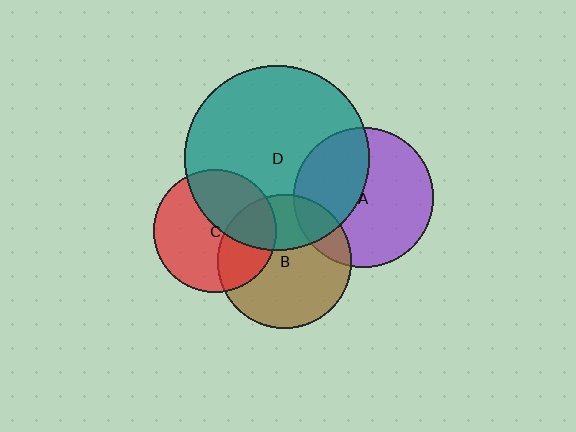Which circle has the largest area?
Circle D (teal).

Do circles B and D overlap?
Yes.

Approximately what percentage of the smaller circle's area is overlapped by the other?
Approximately 30%.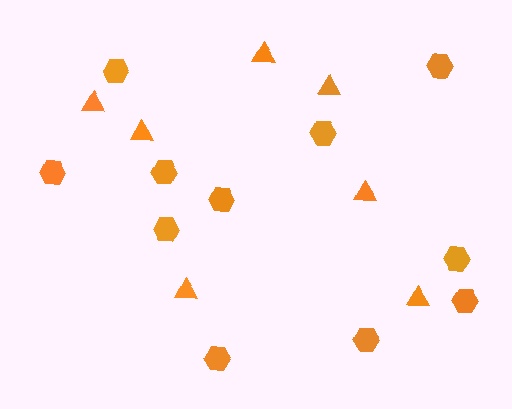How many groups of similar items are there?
There are 2 groups: one group of hexagons (11) and one group of triangles (7).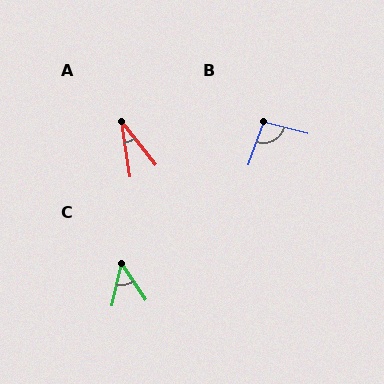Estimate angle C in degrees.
Approximately 46 degrees.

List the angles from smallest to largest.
A (30°), C (46°), B (95°).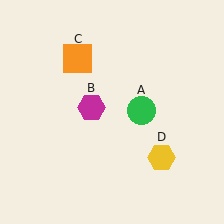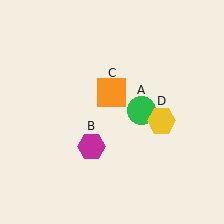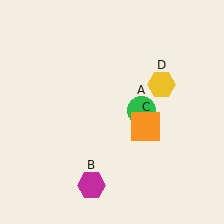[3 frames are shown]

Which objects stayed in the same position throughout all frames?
Green circle (object A) remained stationary.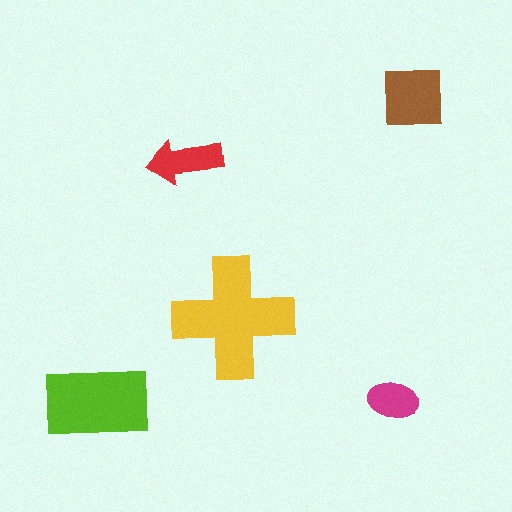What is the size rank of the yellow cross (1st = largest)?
1st.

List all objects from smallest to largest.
The magenta ellipse, the red arrow, the brown square, the lime rectangle, the yellow cross.